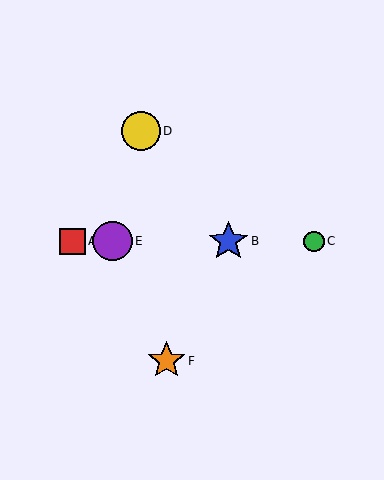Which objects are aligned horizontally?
Objects A, B, C, E are aligned horizontally.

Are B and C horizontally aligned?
Yes, both are at y≈241.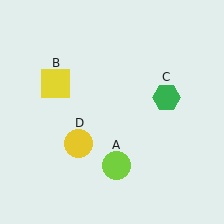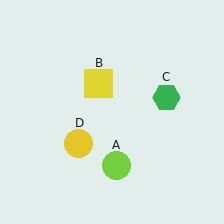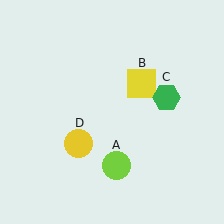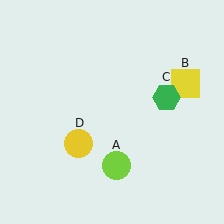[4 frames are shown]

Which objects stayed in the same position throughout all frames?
Lime circle (object A) and green hexagon (object C) and yellow circle (object D) remained stationary.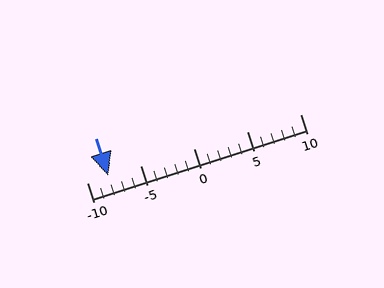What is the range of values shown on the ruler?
The ruler shows values from -10 to 10.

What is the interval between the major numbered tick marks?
The major tick marks are spaced 5 units apart.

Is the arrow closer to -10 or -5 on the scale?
The arrow is closer to -10.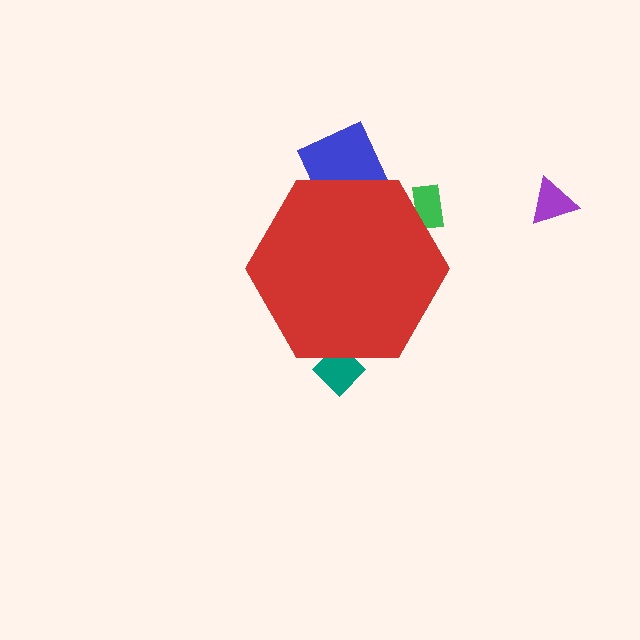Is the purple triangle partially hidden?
No, the purple triangle is fully visible.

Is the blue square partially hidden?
Yes, the blue square is partially hidden behind the red hexagon.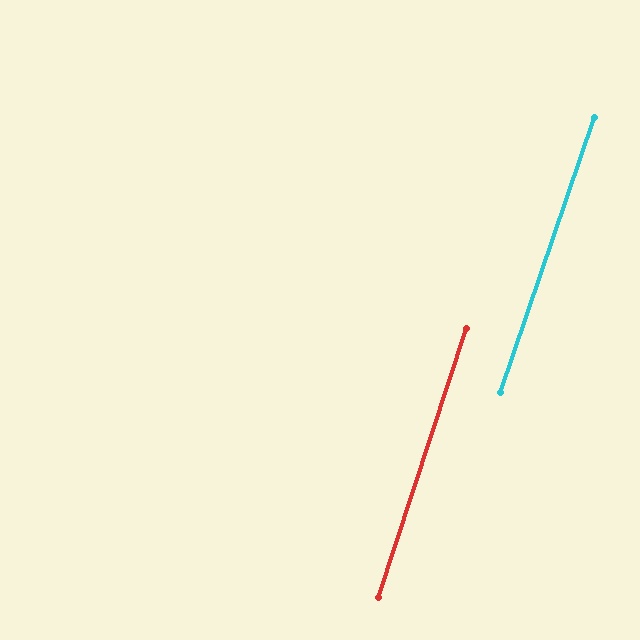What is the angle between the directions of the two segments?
Approximately 1 degree.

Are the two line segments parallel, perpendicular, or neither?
Parallel — their directions differ by only 0.8°.